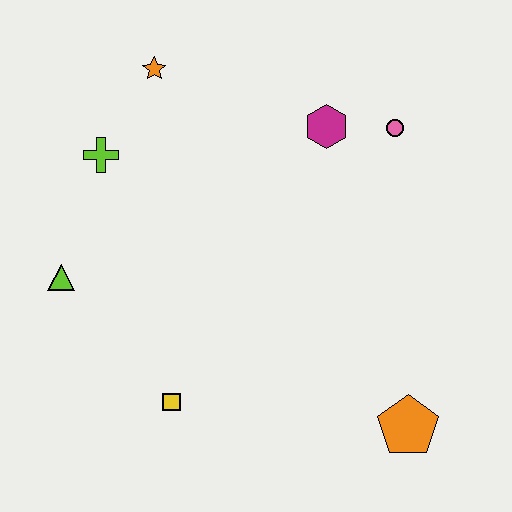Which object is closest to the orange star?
The lime cross is closest to the orange star.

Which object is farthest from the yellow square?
The pink circle is farthest from the yellow square.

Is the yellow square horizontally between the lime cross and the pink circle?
Yes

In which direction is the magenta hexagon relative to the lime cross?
The magenta hexagon is to the right of the lime cross.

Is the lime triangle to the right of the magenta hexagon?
No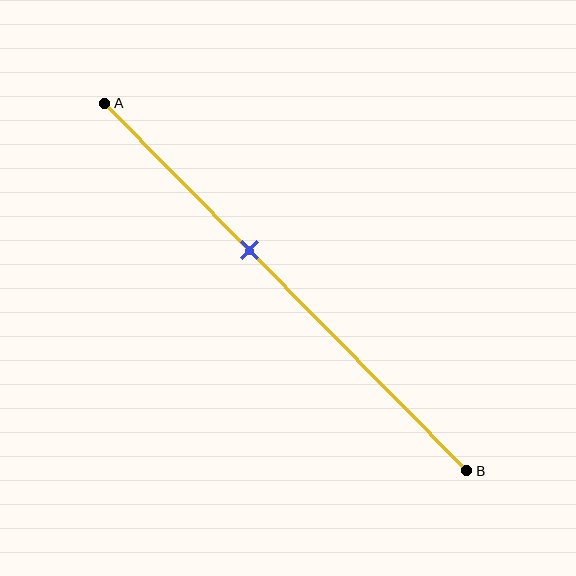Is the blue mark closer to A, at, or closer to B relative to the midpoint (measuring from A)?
The blue mark is closer to point A than the midpoint of segment AB.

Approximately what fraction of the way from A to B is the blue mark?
The blue mark is approximately 40% of the way from A to B.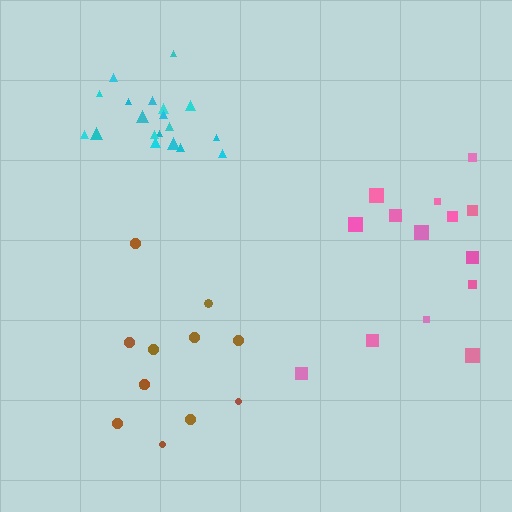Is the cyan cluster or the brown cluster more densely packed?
Cyan.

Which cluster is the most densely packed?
Cyan.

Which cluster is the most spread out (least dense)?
Pink.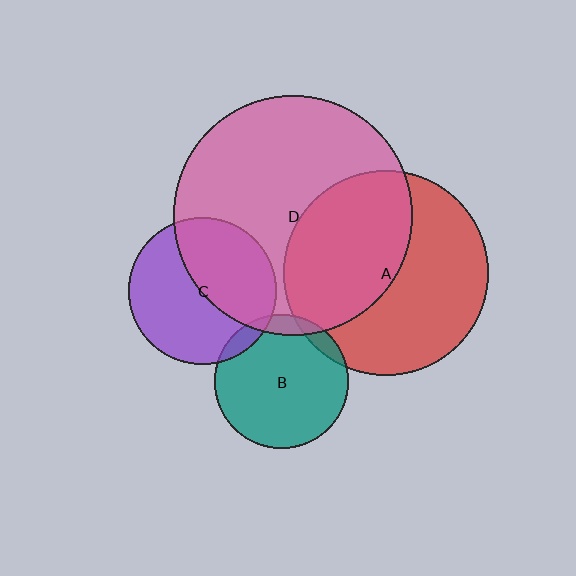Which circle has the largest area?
Circle D (pink).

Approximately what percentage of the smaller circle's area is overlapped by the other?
Approximately 5%.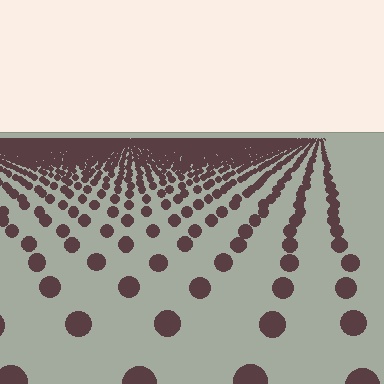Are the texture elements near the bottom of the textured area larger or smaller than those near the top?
Larger. Near the bottom, elements are closer to the viewer and appear at a bigger on-screen size.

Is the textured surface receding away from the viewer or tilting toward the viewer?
The surface is receding away from the viewer. Texture elements get smaller and denser toward the top.